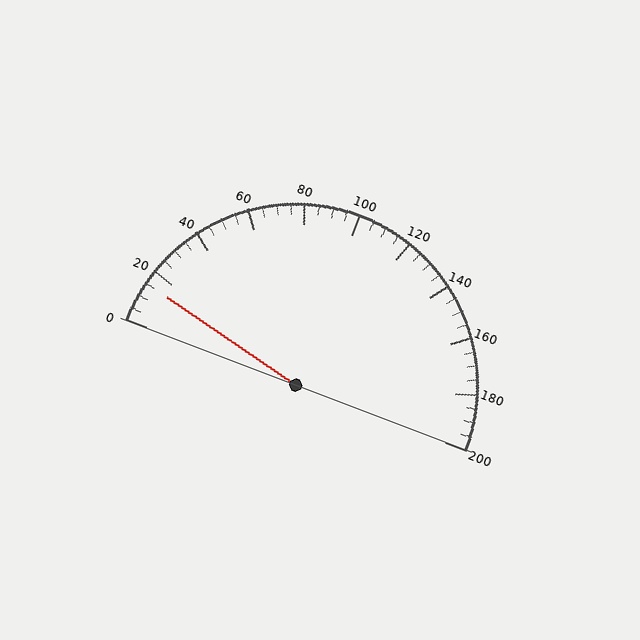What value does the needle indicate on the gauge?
The needle indicates approximately 15.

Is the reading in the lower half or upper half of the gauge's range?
The reading is in the lower half of the range (0 to 200).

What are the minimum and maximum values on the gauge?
The gauge ranges from 0 to 200.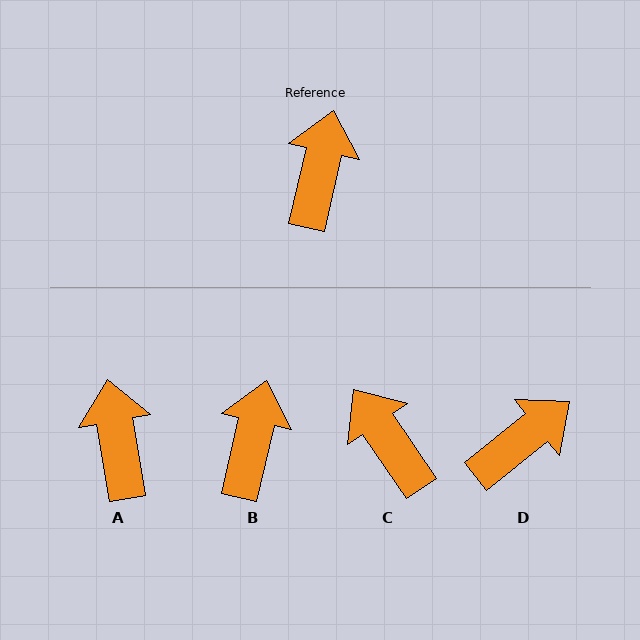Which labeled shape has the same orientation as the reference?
B.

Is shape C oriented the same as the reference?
No, it is off by about 47 degrees.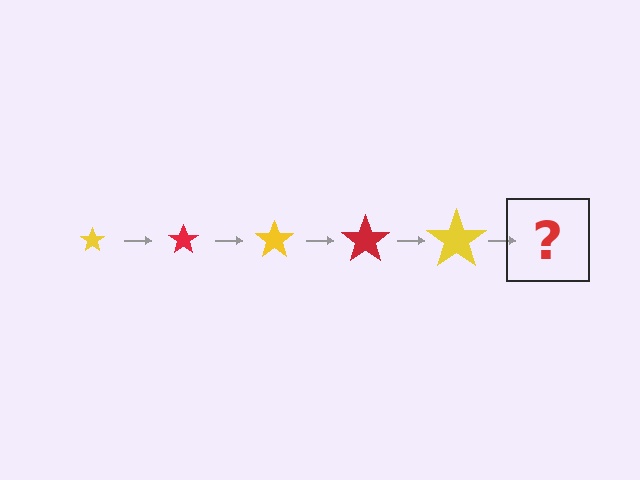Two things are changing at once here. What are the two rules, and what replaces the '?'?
The two rules are that the star grows larger each step and the color cycles through yellow and red. The '?' should be a red star, larger than the previous one.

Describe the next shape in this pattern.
It should be a red star, larger than the previous one.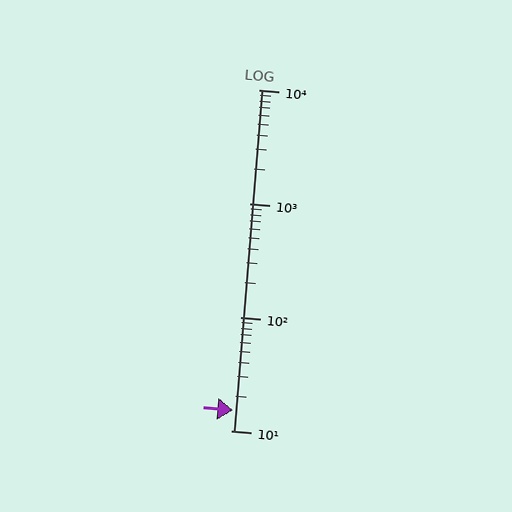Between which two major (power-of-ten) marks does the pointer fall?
The pointer is between 10 and 100.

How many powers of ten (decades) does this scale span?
The scale spans 3 decades, from 10 to 10000.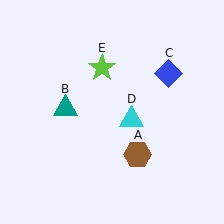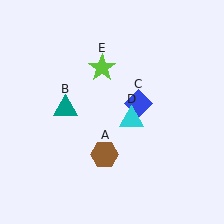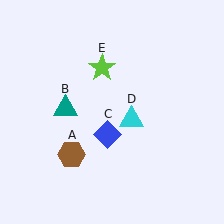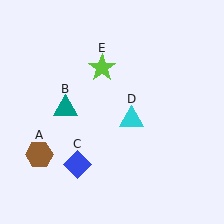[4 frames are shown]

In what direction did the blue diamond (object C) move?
The blue diamond (object C) moved down and to the left.